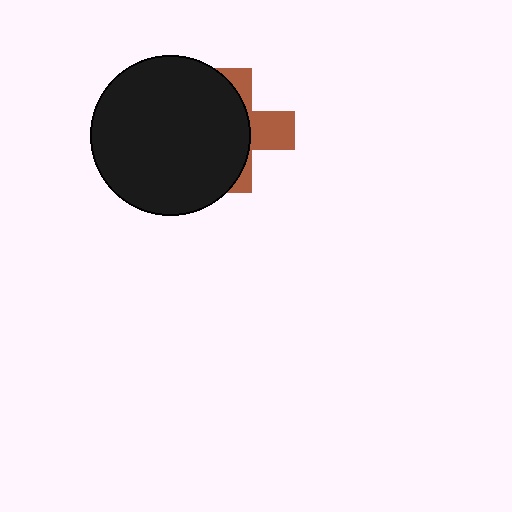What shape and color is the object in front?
The object in front is a black circle.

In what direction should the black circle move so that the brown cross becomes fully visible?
The black circle should move left. That is the shortest direction to clear the overlap and leave the brown cross fully visible.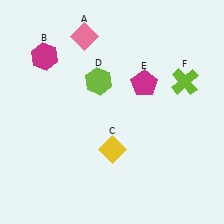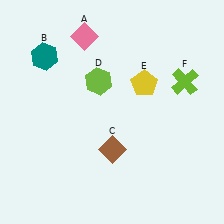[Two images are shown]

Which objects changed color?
B changed from magenta to teal. C changed from yellow to brown. E changed from magenta to yellow.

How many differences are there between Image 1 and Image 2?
There are 3 differences between the two images.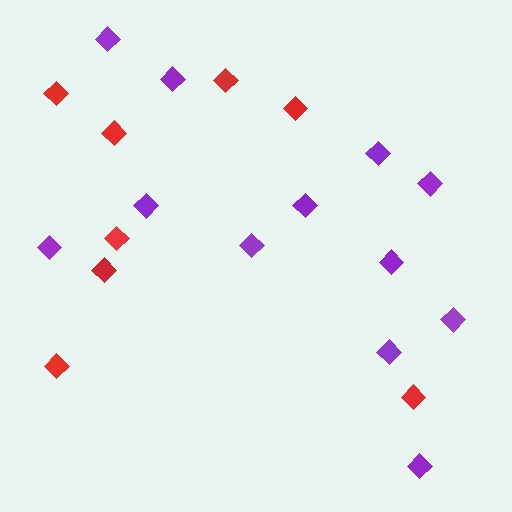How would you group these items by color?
There are 2 groups: one group of red diamonds (8) and one group of purple diamonds (12).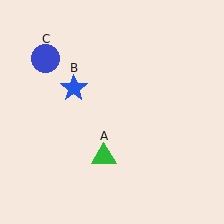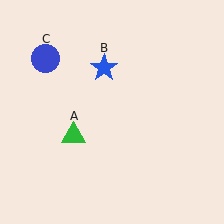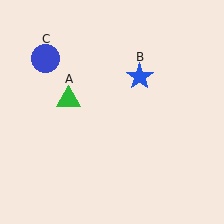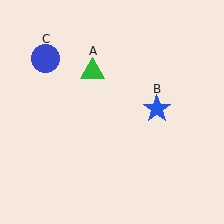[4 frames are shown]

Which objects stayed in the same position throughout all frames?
Blue circle (object C) remained stationary.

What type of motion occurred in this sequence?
The green triangle (object A), blue star (object B) rotated clockwise around the center of the scene.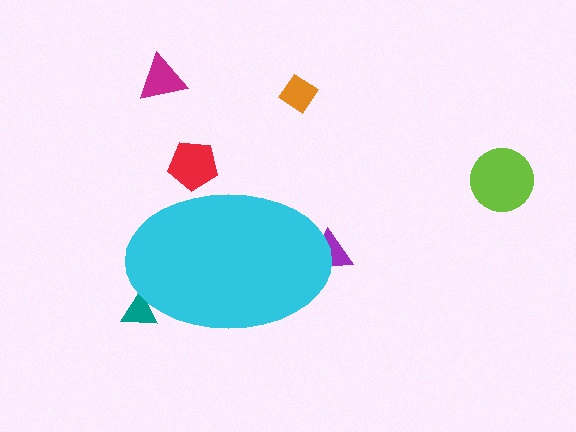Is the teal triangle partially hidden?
Yes, the teal triangle is partially hidden behind the cyan ellipse.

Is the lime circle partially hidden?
No, the lime circle is fully visible.